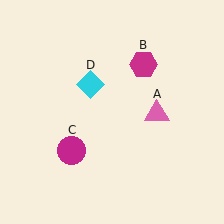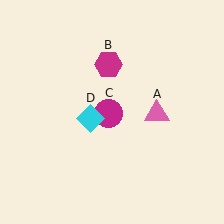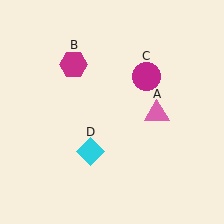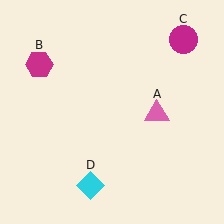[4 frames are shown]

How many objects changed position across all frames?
3 objects changed position: magenta hexagon (object B), magenta circle (object C), cyan diamond (object D).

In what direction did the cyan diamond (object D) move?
The cyan diamond (object D) moved down.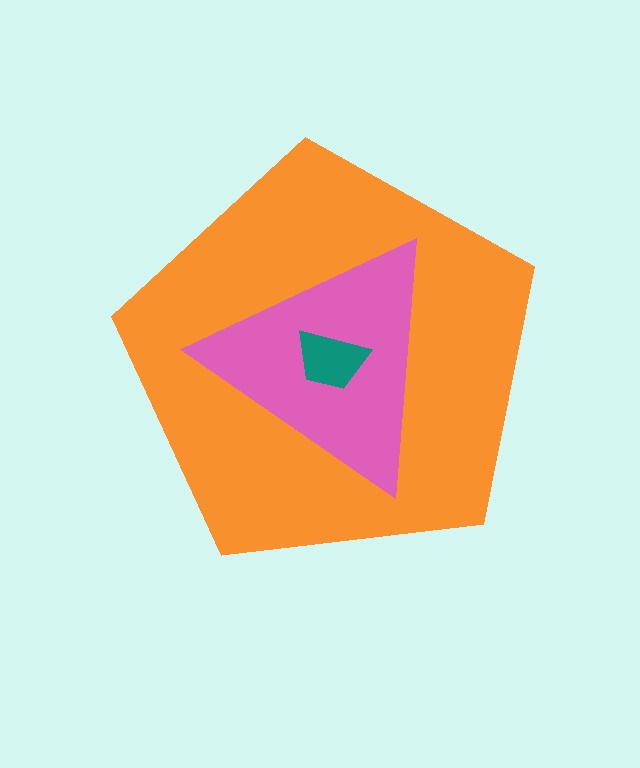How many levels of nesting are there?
3.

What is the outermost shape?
The orange pentagon.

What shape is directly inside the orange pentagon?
The pink triangle.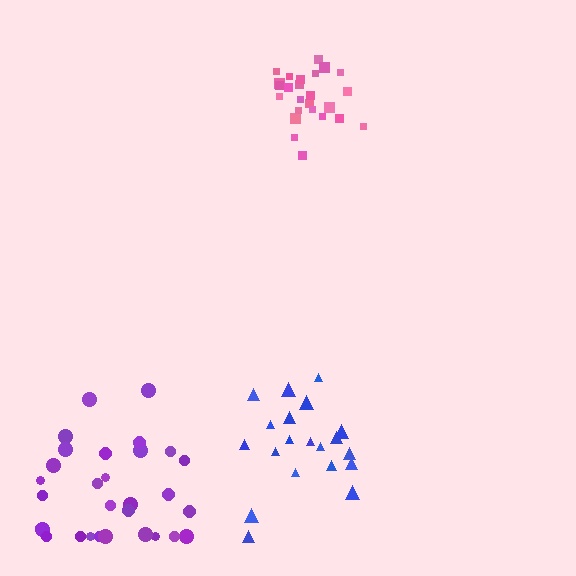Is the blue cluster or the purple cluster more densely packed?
Purple.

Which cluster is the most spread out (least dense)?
Blue.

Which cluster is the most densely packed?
Pink.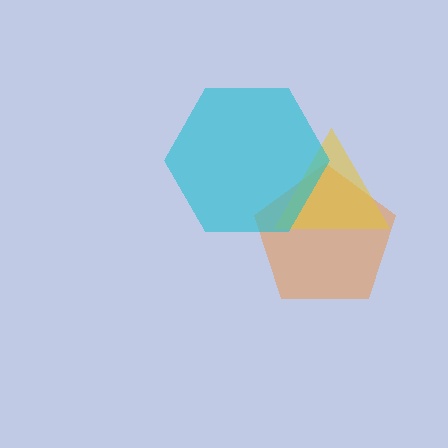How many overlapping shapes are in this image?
There are 3 overlapping shapes in the image.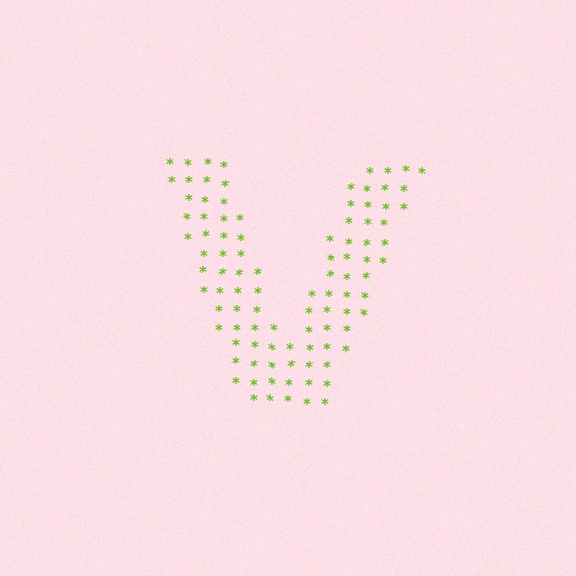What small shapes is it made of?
It is made of small asterisks.